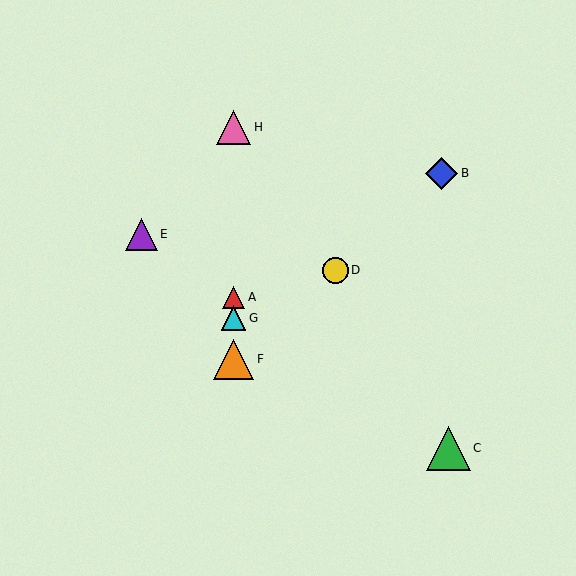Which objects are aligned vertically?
Objects A, F, G, H are aligned vertically.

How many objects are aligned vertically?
4 objects (A, F, G, H) are aligned vertically.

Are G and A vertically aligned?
Yes, both are at x≈234.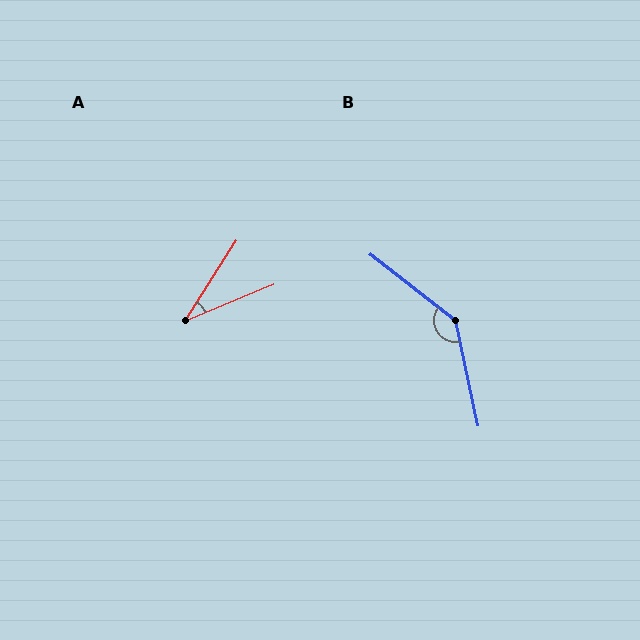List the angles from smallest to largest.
A (35°), B (140°).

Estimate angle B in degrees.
Approximately 140 degrees.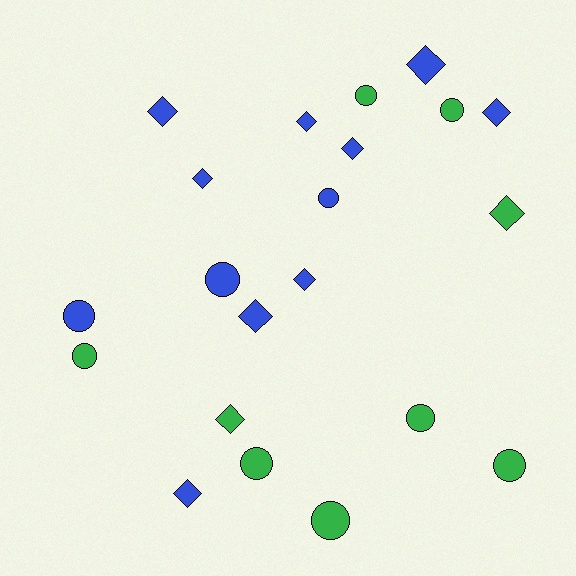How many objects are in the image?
There are 21 objects.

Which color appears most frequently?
Blue, with 12 objects.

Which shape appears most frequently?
Diamond, with 11 objects.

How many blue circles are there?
There are 3 blue circles.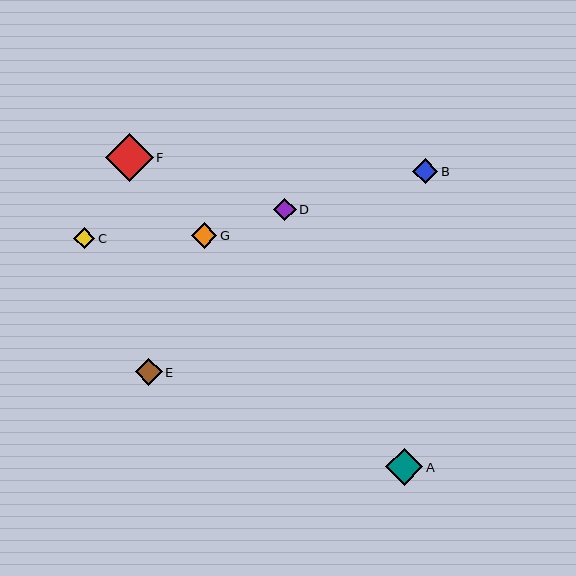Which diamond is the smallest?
Diamond C is the smallest with a size of approximately 21 pixels.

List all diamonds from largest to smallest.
From largest to smallest: F, A, E, G, B, D, C.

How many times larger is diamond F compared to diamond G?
Diamond F is approximately 1.9 times the size of diamond G.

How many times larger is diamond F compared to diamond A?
Diamond F is approximately 1.3 times the size of diamond A.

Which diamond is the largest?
Diamond F is the largest with a size of approximately 47 pixels.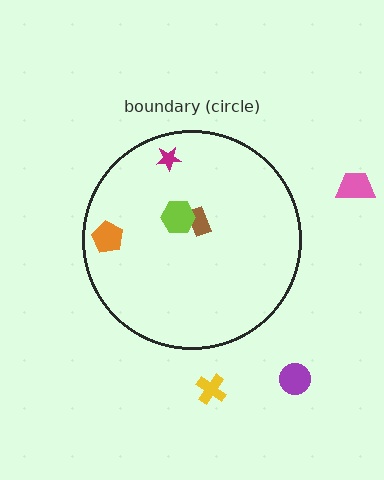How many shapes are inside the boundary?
4 inside, 3 outside.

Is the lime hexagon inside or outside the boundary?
Inside.